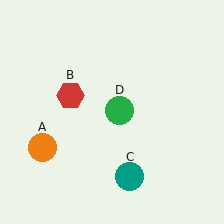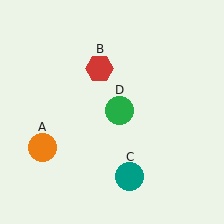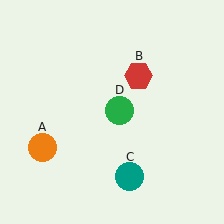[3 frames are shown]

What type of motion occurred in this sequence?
The red hexagon (object B) rotated clockwise around the center of the scene.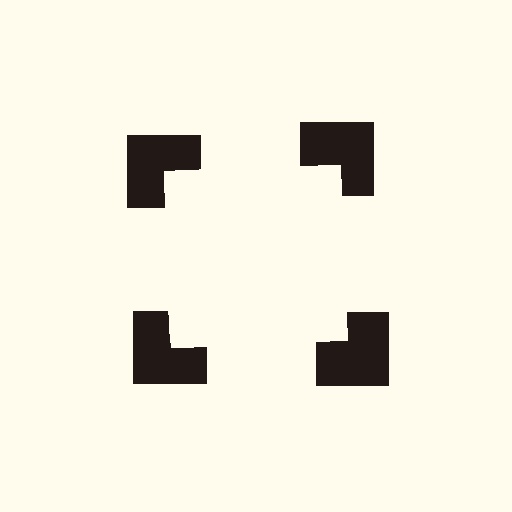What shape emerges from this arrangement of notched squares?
An illusory square — its edges are inferred from the aligned wedge cuts in the notched squares, not physically drawn.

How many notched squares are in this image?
There are 4 — one at each vertex of the illusory square.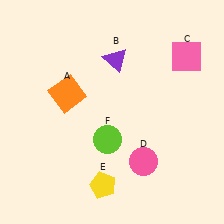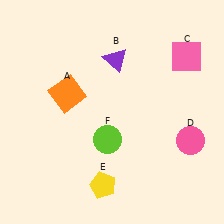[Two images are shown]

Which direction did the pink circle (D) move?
The pink circle (D) moved right.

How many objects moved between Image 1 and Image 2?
1 object moved between the two images.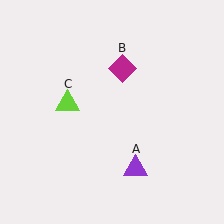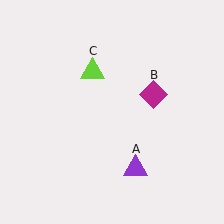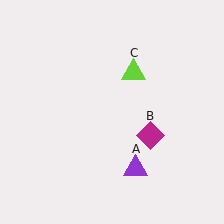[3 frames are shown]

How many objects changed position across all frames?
2 objects changed position: magenta diamond (object B), lime triangle (object C).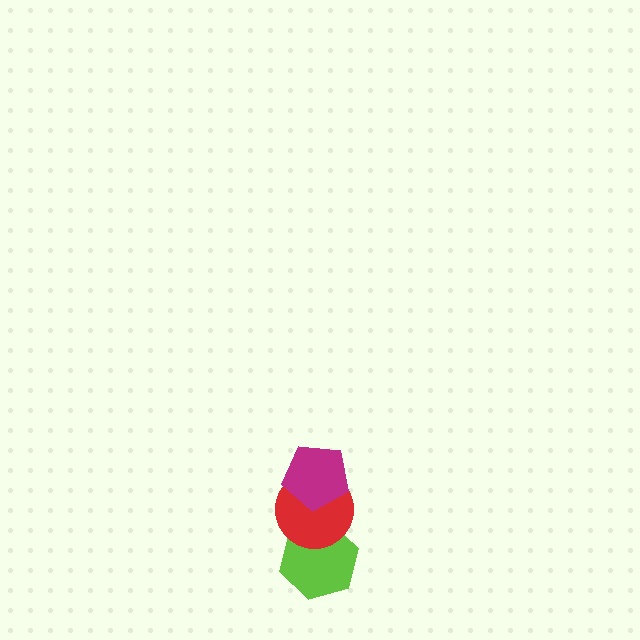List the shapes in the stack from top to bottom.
From top to bottom: the magenta pentagon, the red circle, the lime hexagon.